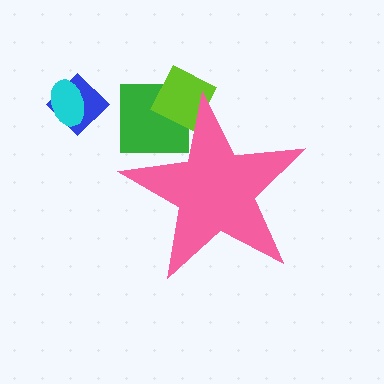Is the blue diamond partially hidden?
No, the blue diamond is fully visible.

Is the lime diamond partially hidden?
Yes, the lime diamond is partially hidden behind the pink star.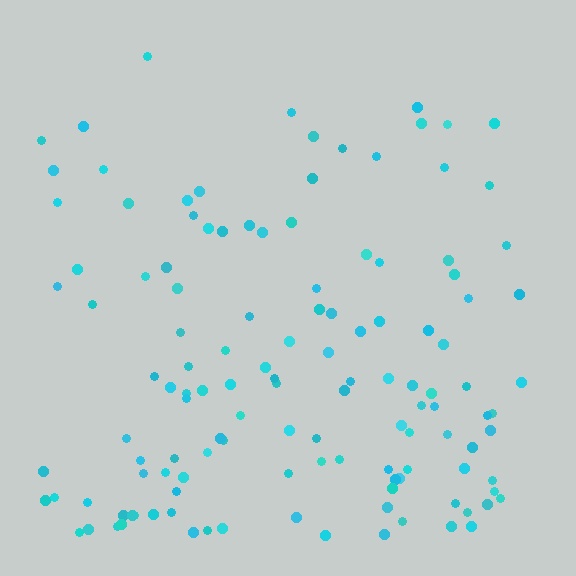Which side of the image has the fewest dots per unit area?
The top.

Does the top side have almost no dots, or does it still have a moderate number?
Still a moderate number, just noticeably fewer than the bottom.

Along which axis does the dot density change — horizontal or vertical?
Vertical.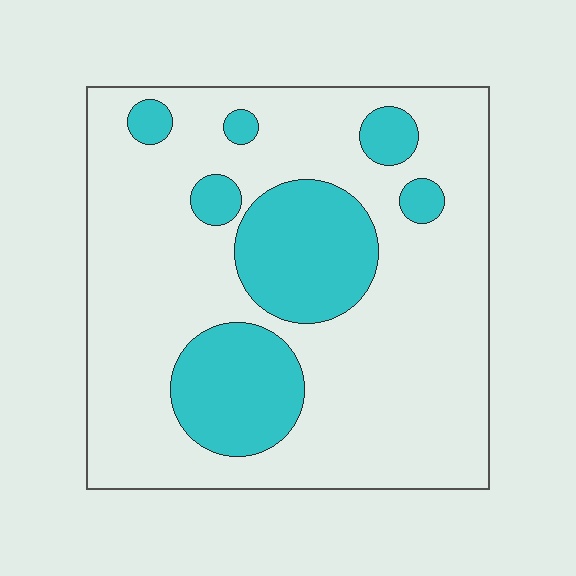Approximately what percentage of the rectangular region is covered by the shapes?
Approximately 25%.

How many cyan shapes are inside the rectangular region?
7.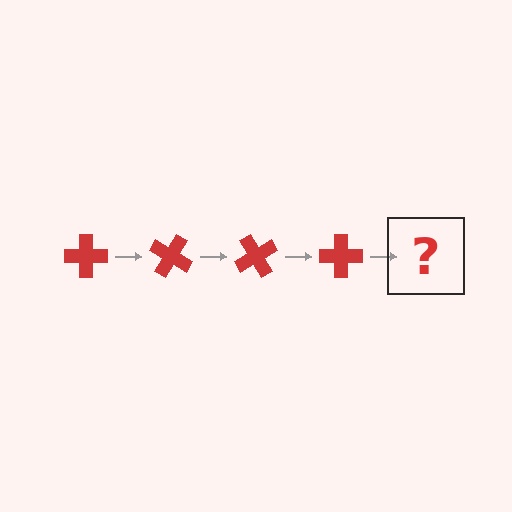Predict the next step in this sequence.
The next step is a red cross rotated 120 degrees.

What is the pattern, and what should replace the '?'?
The pattern is that the cross rotates 30 degrees each step. The '?' should be a red cross rotated 120 degrees.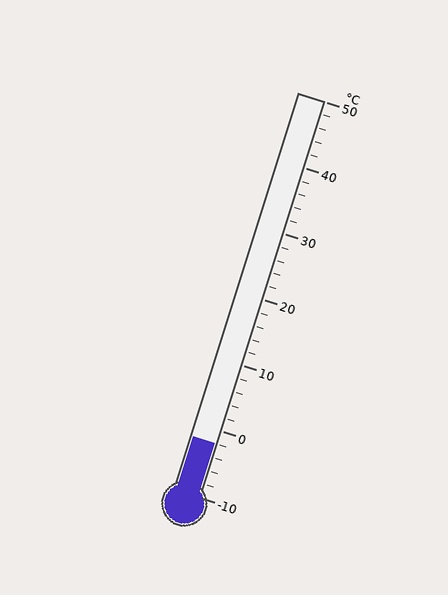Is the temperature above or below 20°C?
The temperature is below 20°C.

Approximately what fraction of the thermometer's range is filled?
The thermometer is filled to approximately 15% of its range.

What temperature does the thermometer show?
The thermometer shows approximately -2°C.